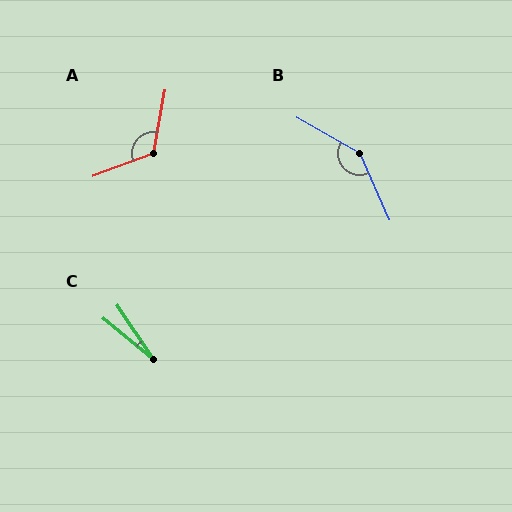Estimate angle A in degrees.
Approximately 120 degrees.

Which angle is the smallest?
C, at approximately 17 degrees.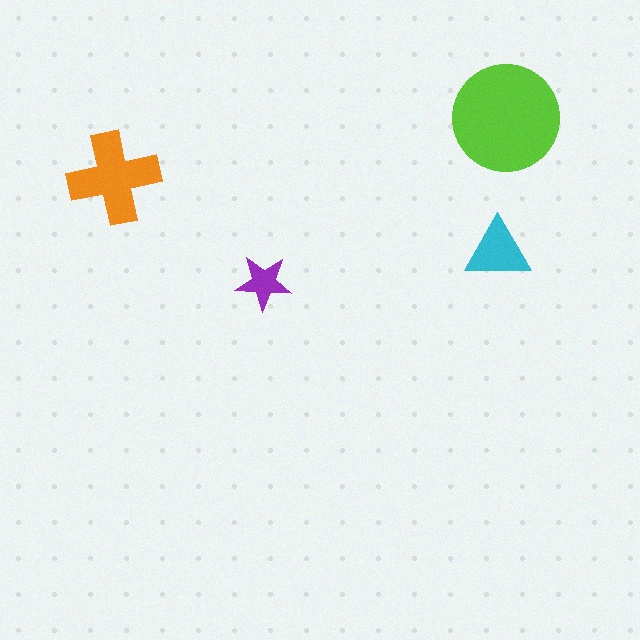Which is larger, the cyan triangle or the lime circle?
The lime circle.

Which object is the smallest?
The purple star.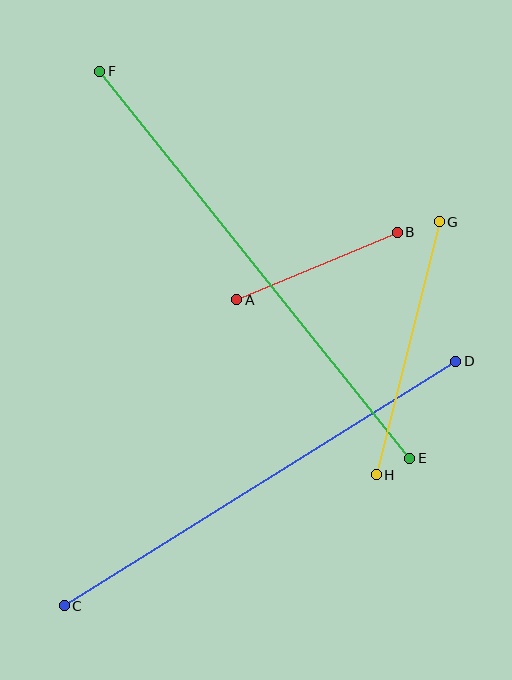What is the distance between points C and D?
The distance is approximately 462 pixels.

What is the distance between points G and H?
The distance is approximately 261 pixels.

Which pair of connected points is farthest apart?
Points E and F are farthest apart.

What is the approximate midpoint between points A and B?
The midpoint is at approximately (317, 266) pixels.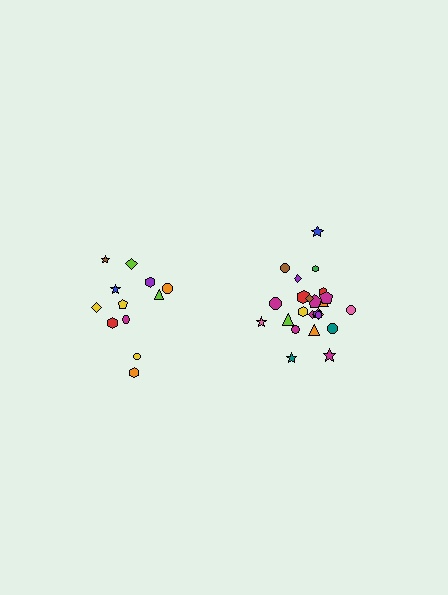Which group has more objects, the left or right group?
The right group.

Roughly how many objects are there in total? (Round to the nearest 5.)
Roughly 35 objects in total.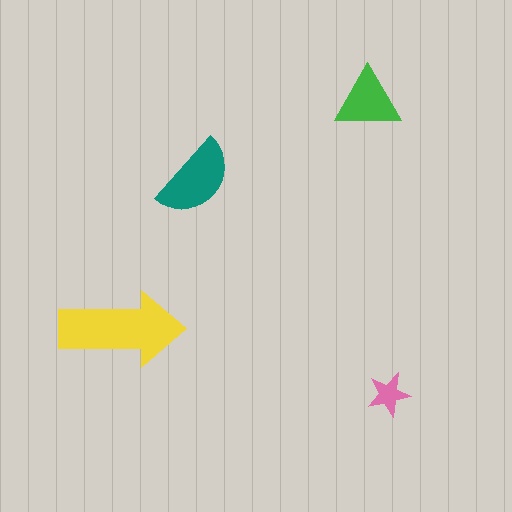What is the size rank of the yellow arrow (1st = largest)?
1st.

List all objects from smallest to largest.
The pink star, the green triangle, the teal semicircle, the yellow arrow.